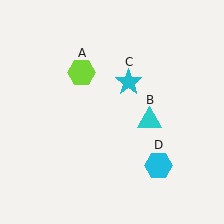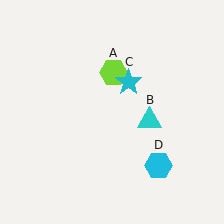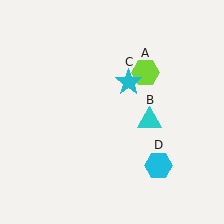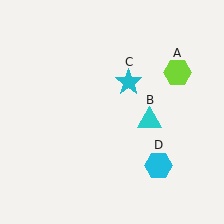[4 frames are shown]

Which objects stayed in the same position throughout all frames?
Cyan triangle (object B) and cyan star (object C) and cyan hexagon (object D) remained stationary.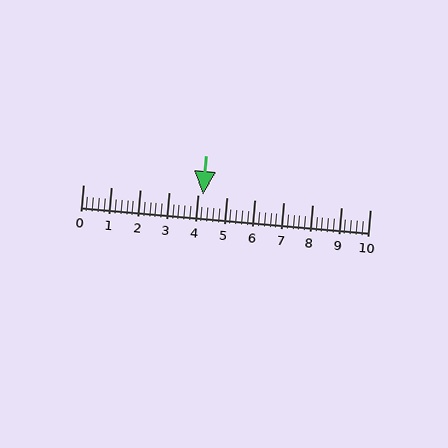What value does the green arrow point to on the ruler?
The green arrow points to approximately 4.2.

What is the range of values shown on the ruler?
The ruler shows values from 0 to 10.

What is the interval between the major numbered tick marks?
The major tick marks are spaced 1 units apart.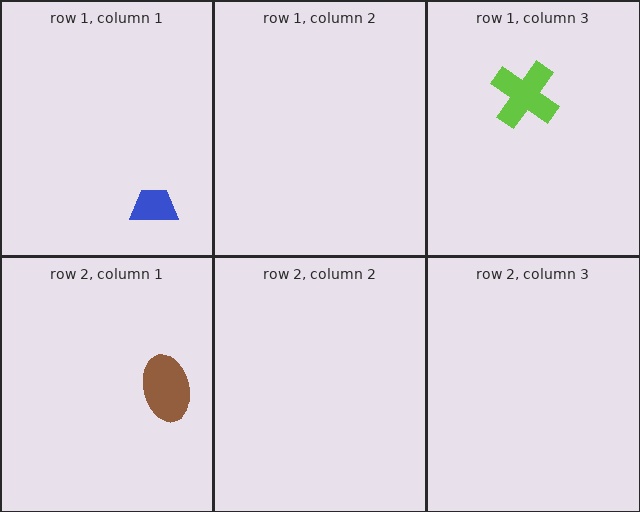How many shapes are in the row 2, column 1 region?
1.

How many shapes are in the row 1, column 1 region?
1.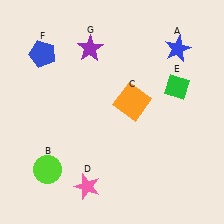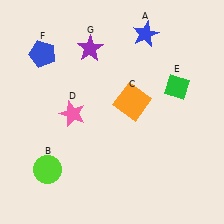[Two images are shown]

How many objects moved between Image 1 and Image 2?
2 objects moved between the two images.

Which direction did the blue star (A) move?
The blue star (A) moved left.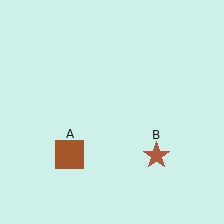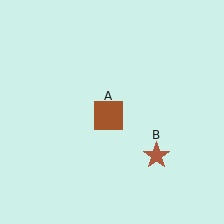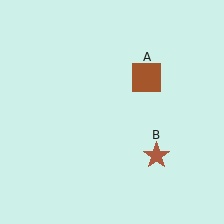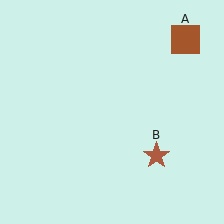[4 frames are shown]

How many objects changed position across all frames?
1 object changed position: brown square (object A).